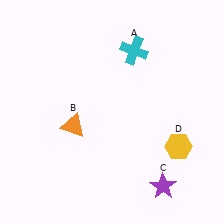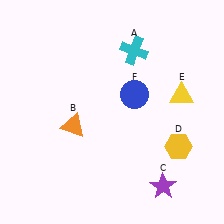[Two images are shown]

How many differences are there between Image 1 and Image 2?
There are 2 differences between the two images.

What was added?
A yellow triangle (E), a blue circle (F) were added in Image 2.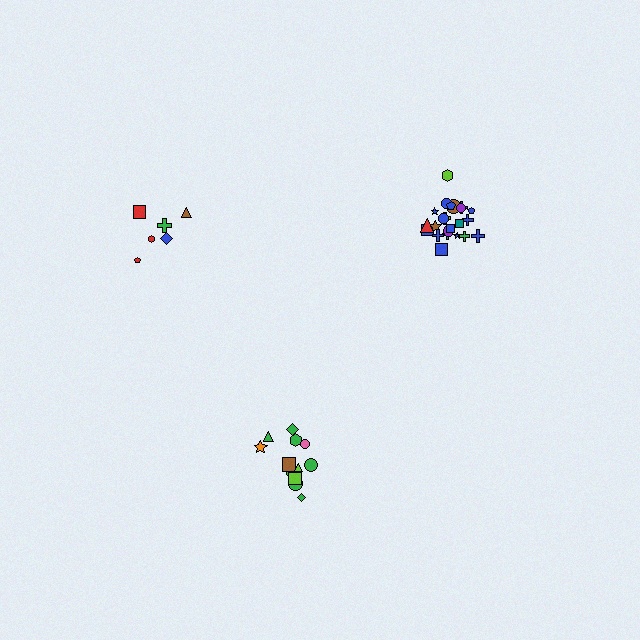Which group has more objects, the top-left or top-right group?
The top-right group.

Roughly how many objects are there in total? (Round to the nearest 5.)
Roughly 45 objects in total.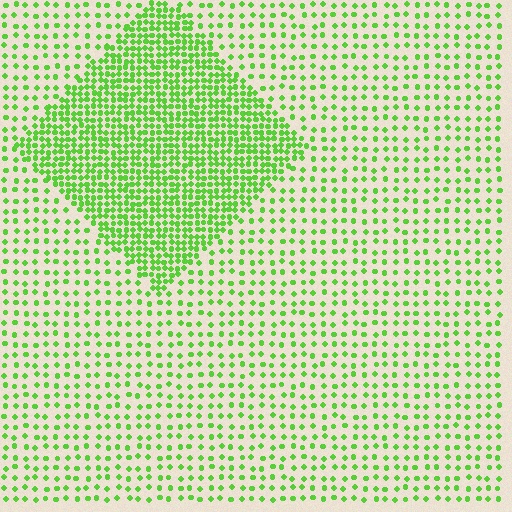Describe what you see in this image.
The image contains small lime elements arranged at two different densities. A diamond-shaped region is visible where the elements are more densely packed than the surrounding area.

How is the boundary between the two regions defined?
The boundary is defined by a change in element density (approximately 2.5x ratio). All elements are the same color, size, and shape.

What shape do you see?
I see a diamond.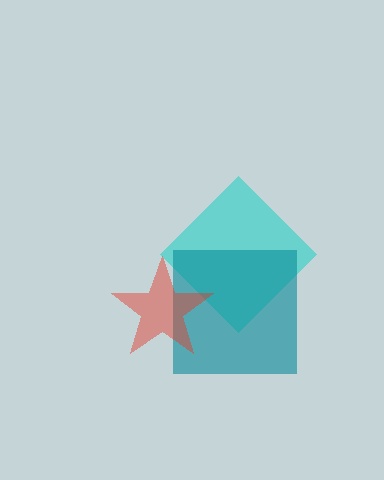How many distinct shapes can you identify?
There are 3 distinct shapes: a cyan diamond, a teal square, a red star.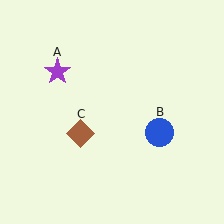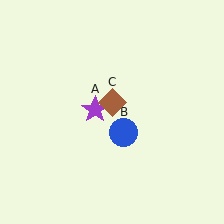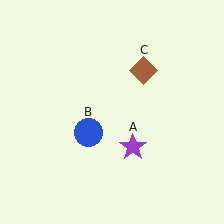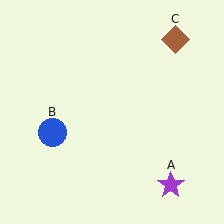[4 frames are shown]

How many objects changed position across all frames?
3 objects changed position: purple star (object A), blue circle (object B), brown diamond (object C).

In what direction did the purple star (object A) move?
The purple star (object A) moved down and to the right.